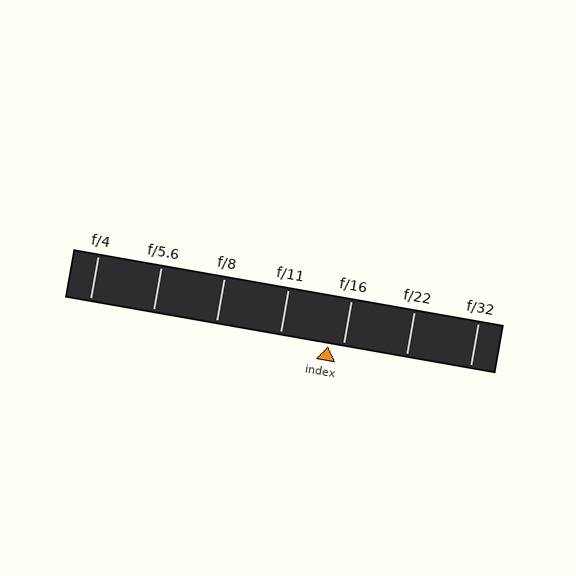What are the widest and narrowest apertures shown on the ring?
The widest aperture shown is f/4 and the narrowest is f/32.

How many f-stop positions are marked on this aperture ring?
There are 7 f-stop positions marked.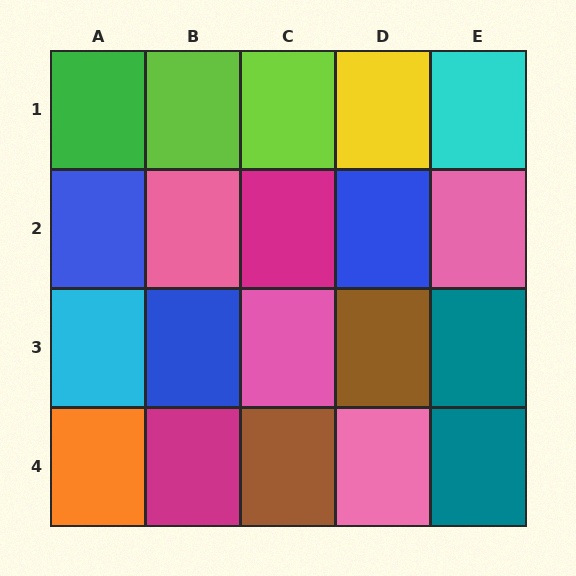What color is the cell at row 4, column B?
Magenta.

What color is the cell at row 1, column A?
Green.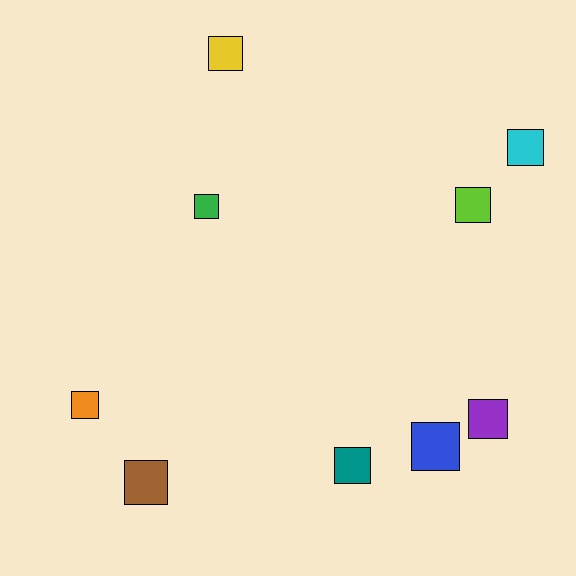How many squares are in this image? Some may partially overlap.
There are 9 squares.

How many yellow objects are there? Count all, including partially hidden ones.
There is 1 yellow object.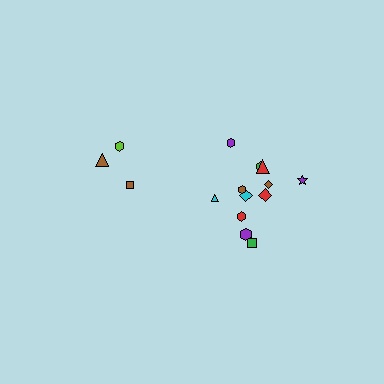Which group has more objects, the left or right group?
The right group.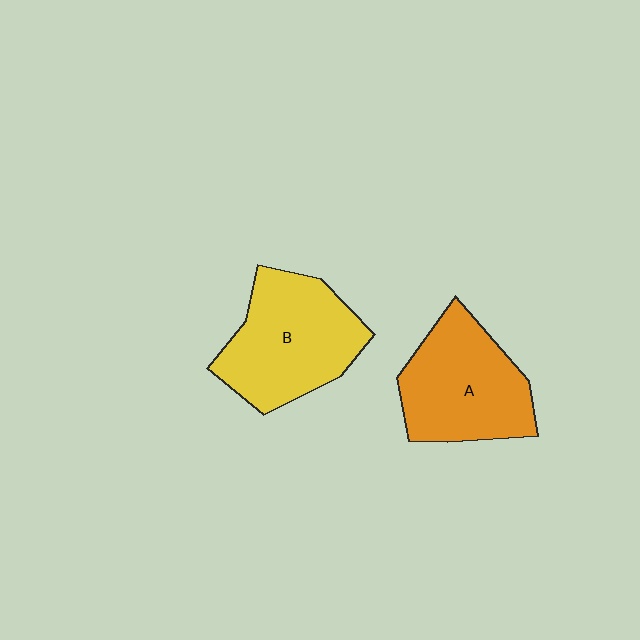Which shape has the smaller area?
Shape A (orange).